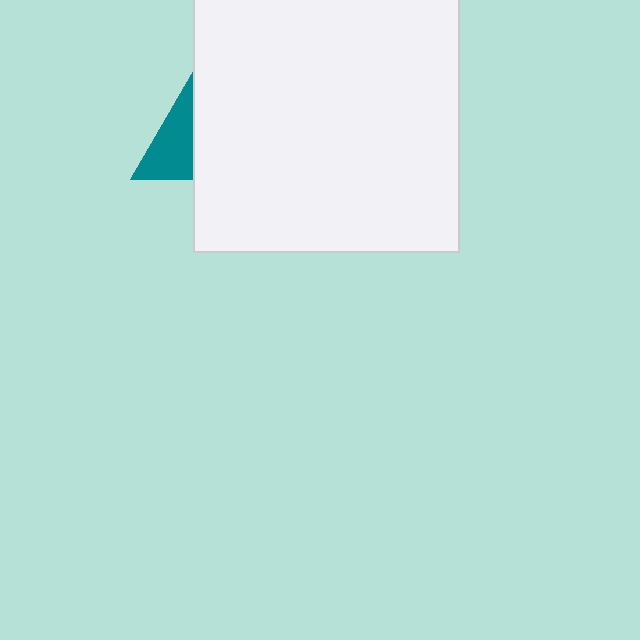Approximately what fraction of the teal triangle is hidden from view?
Roughly 57% of the teal triangle is hidden behind the white rectangle.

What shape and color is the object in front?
The object in front is a white rectangle.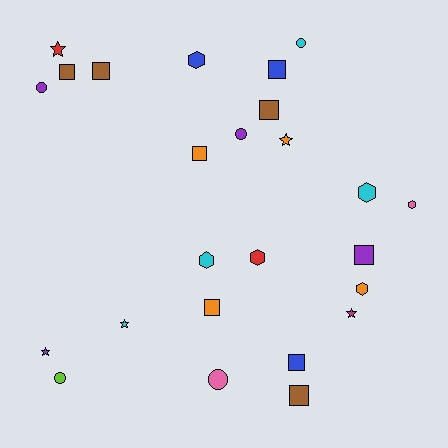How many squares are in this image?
There are 9 squares.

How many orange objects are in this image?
There are 4 orange objects.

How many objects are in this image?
There are 25 objects.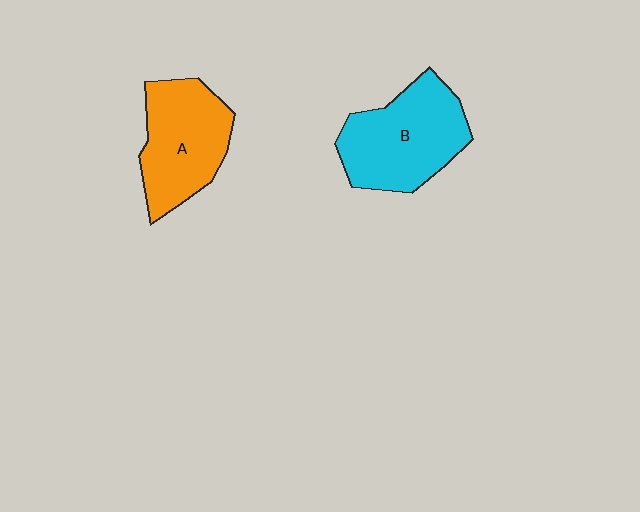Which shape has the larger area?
Shape B (cyan).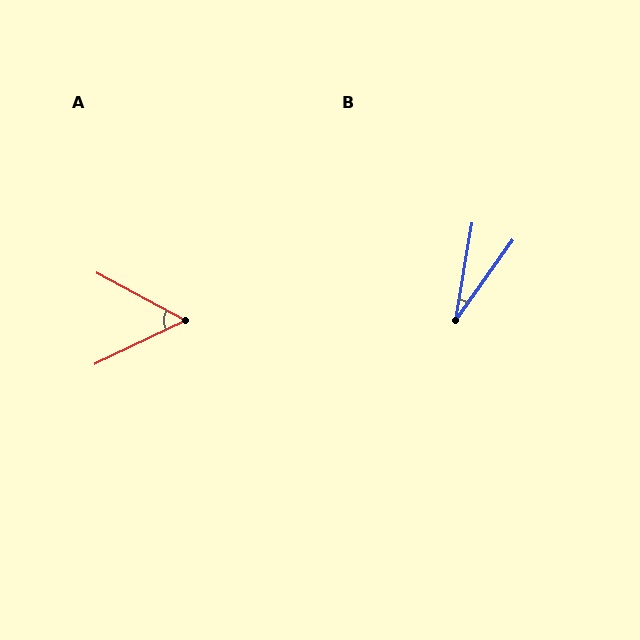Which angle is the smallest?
B, at approximately 26 degrees.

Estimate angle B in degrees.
Approximately 26 degrees.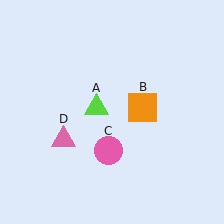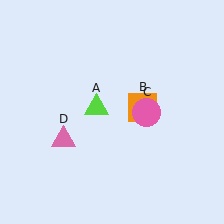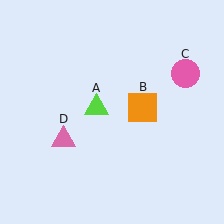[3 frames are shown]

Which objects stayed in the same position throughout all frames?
Lime triangle (object A) and orange square (object B) and pink triangle (object D) remained stationary.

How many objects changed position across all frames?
1 object changed position: pink circle (object C).